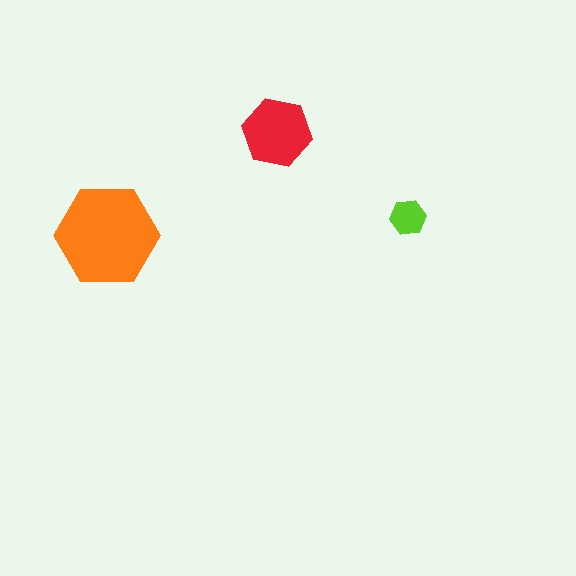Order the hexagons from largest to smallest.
the orange one, the red one, the lime one.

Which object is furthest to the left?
The orange hexagon is leftmost.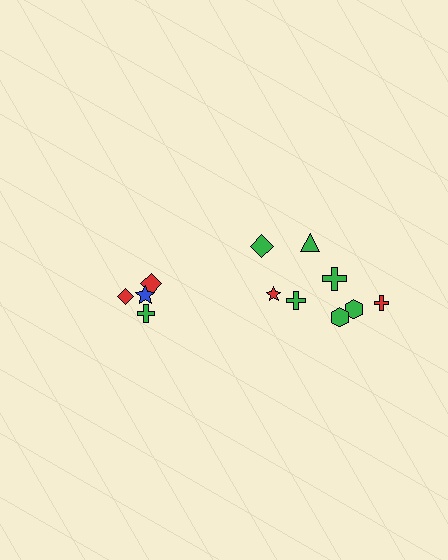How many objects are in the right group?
There are 8 objects.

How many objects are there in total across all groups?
There are 12 objects.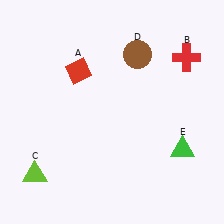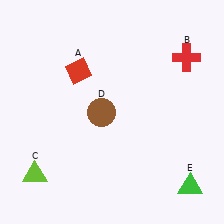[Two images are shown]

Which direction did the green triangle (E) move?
The green triangle (E) moved down.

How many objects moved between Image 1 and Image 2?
2 objects moved between the two images.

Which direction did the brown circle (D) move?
The brown circle (D) moved down.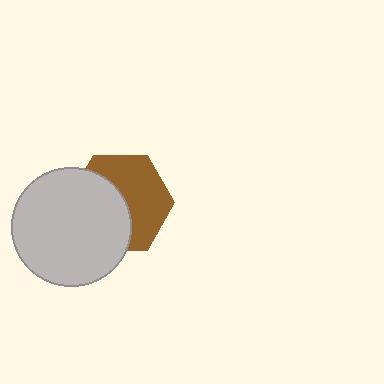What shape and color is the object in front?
The object in front is a light gray circle.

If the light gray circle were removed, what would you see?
You would see the complete brown hexagon.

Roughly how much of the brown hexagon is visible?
About half of it is visible (roughly 52%).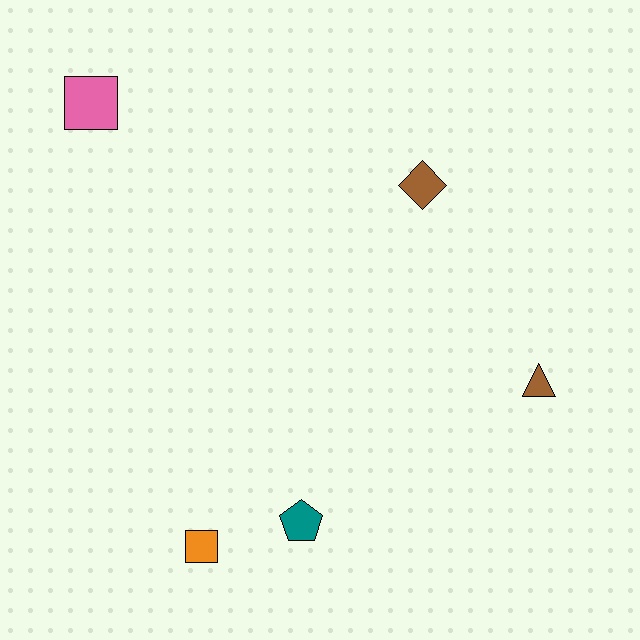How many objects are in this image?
There are 5 objects.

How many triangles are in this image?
There is 1 triangle.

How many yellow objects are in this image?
There are no yellow objects.